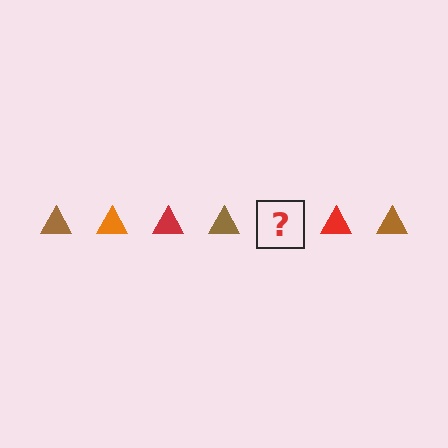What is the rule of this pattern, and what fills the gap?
The rule is that the pattern cycles through brown, orange, red triangles. The gap should be filled with an orange triangle.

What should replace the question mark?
The question mark should be replaced with an orange triangle.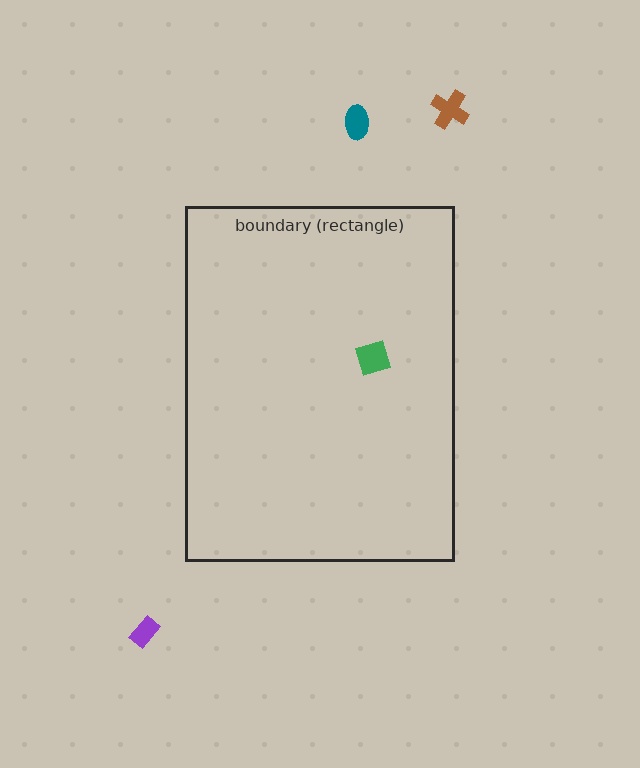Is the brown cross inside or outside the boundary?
Outside.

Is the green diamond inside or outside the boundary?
Inside.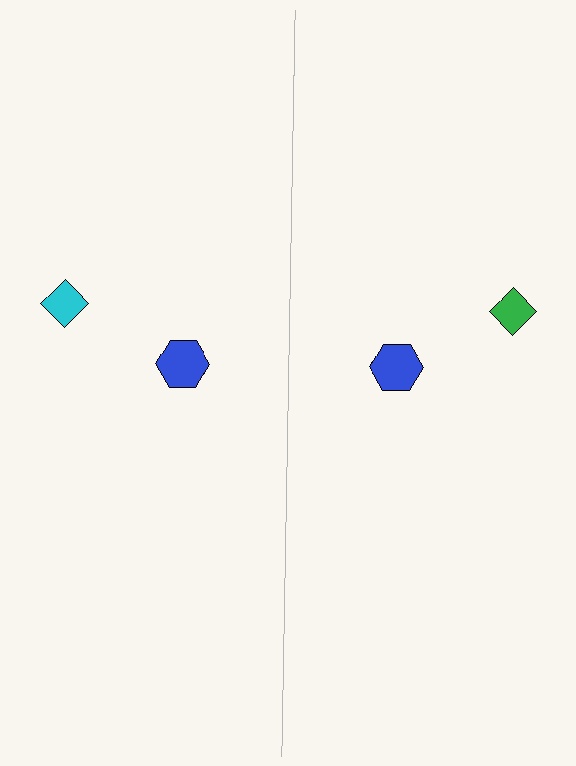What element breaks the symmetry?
The green diamond on the right side breaks the symmetry — its mirror counterpart is cyan.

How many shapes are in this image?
There are 4 shapes in this image.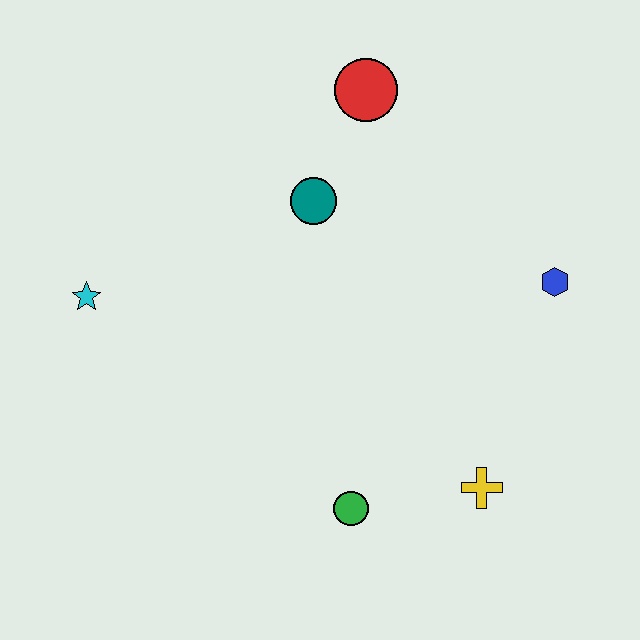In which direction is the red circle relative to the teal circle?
The red circle is above the teal circle.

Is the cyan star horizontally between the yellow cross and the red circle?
No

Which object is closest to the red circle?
The teal circle is closest to the red circle.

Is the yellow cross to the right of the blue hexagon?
No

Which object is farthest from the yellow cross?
The cyan star is farthest from the yellow cross.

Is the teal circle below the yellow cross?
No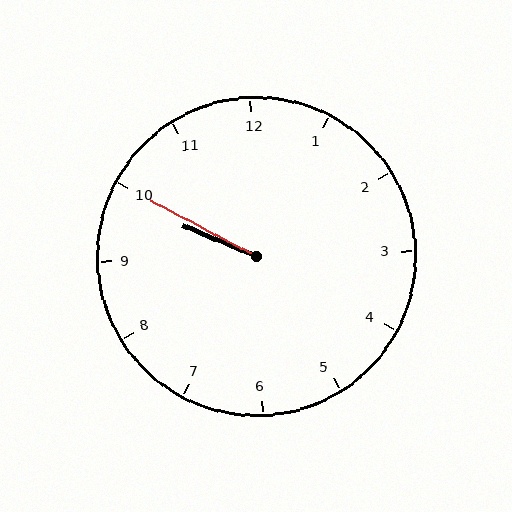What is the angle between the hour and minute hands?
Approximately 5 degrees.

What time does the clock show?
9:50.